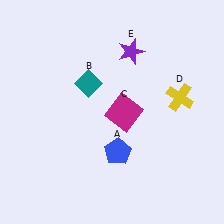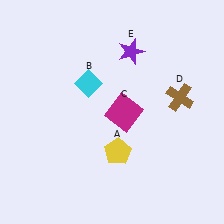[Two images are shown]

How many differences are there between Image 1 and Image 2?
There are 3 differences between the two images.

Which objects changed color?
A changed from blue to yellow. B changed from teal to cyan. D changed from yellow to brown.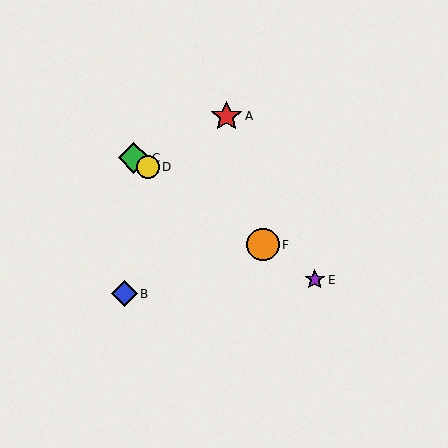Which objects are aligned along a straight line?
Objects C, D, E, F are aligned along a straight line.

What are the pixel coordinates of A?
Object A is at (226, 116).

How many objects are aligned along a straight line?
4 objects (C, D, E, F) are aligned along a straight line.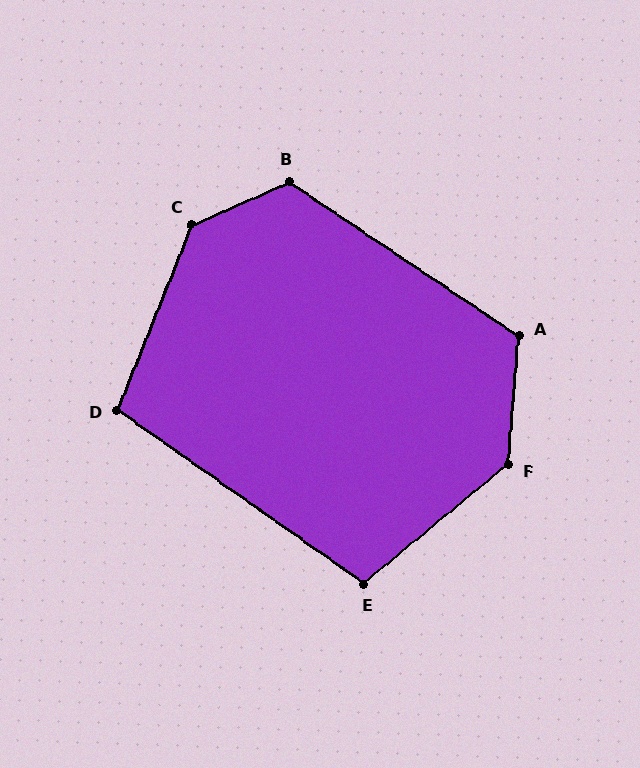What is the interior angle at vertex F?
Approximately 134 degrees (obtuse).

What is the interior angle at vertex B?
Approximately 122 degrees (obtuse).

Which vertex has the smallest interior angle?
D, at approximately 103 degrees.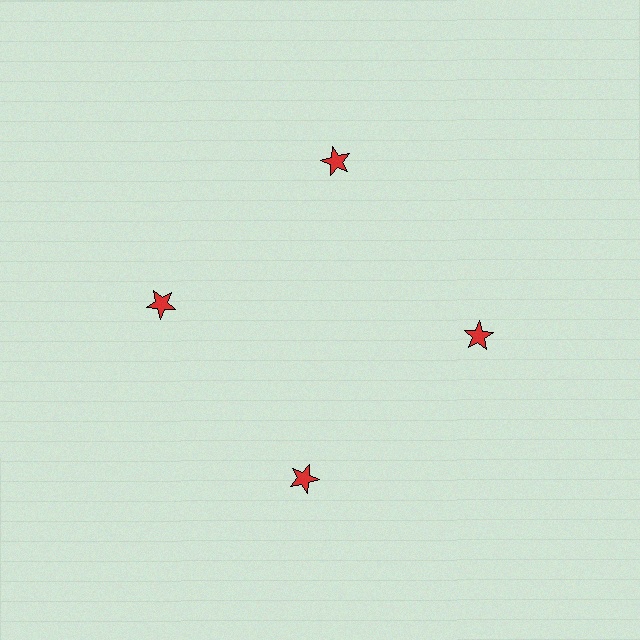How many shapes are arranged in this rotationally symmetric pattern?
There are 4 shapes, arranged in 4 groups of 1.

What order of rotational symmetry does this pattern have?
This pattern has 4-fold rotational symmetry.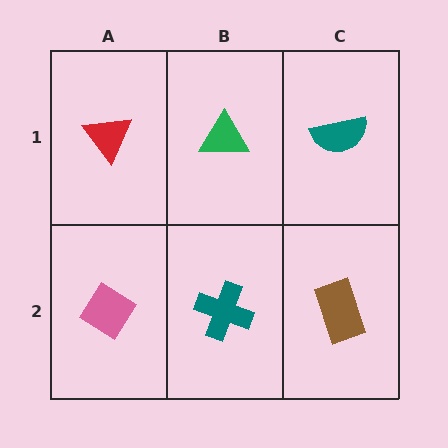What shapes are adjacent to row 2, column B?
A green triangle (row 1, column B), a pink diamond (row 2, column A), a brown rectangle (row 2, column C).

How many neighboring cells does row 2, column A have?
2.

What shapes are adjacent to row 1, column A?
A pink diamond (row 2, column A), a green triangle (row 1, column B).